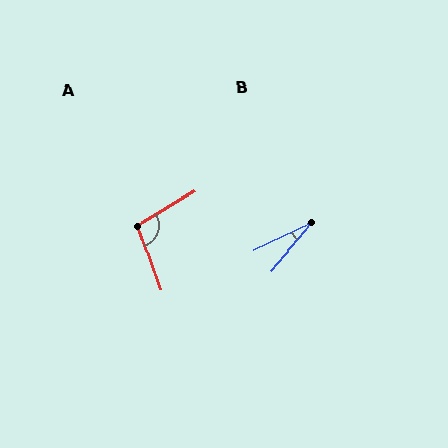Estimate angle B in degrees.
Approximately 25 degrees.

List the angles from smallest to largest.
B (25°), A (101°).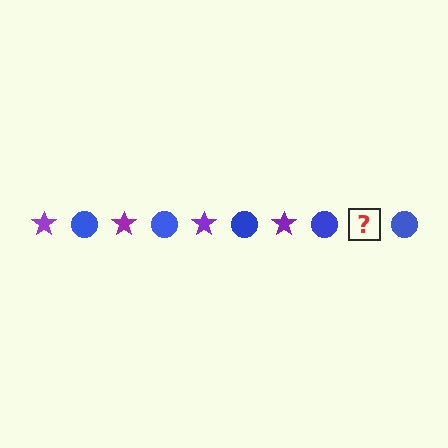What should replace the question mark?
The question mark should be replaced with a purple star.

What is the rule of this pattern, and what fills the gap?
The rule is that the pattern alternates between purple star and blue circle. The gap should be filled with a purple star.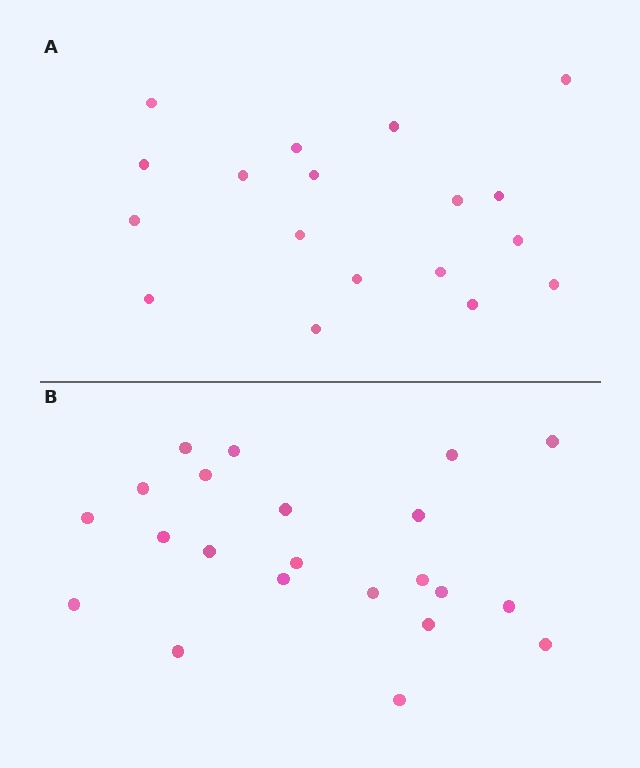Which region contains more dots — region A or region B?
Region B (the bottom region) has more dots.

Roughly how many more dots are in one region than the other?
Region B has about 4 more dots than region A.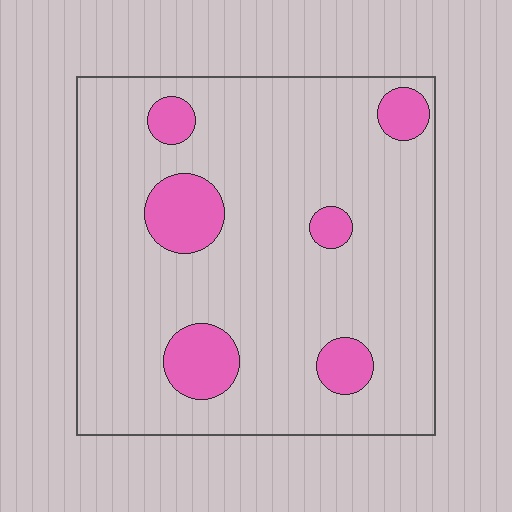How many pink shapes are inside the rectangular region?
6.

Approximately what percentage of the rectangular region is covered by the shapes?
Approximately 15%.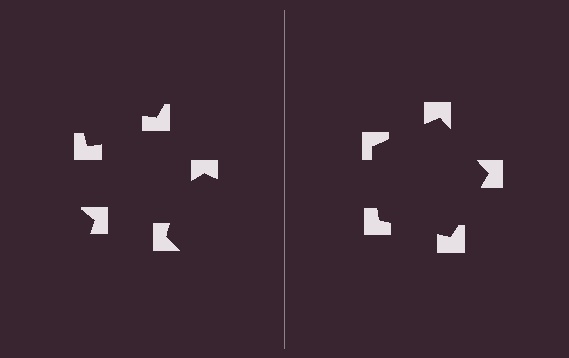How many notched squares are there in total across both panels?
10 — 5 on each side.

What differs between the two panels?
The notched squares are positioned identically on both sides; only the wedge orientations differ. On the right they align to a pentagon; on the left they are misaligned.